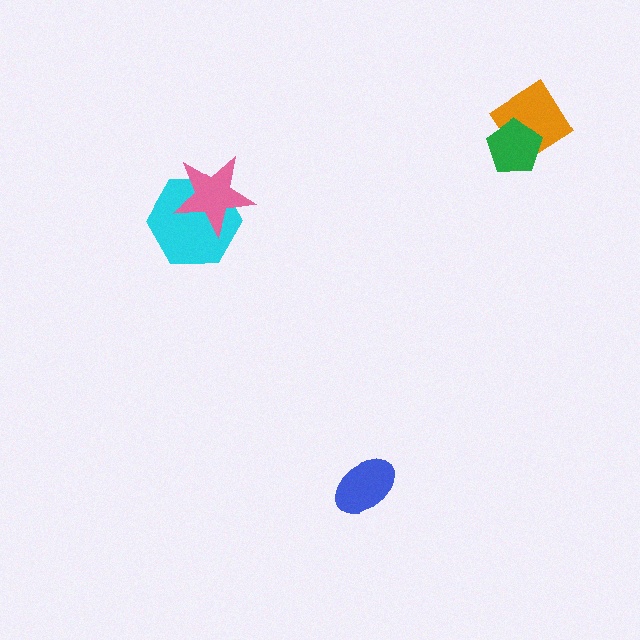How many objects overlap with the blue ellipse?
0 objects overlap with the blue ellipse.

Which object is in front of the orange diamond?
The green pentagon is in front of the orange diamond.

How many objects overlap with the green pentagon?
1 object overlaps with the green pentagon.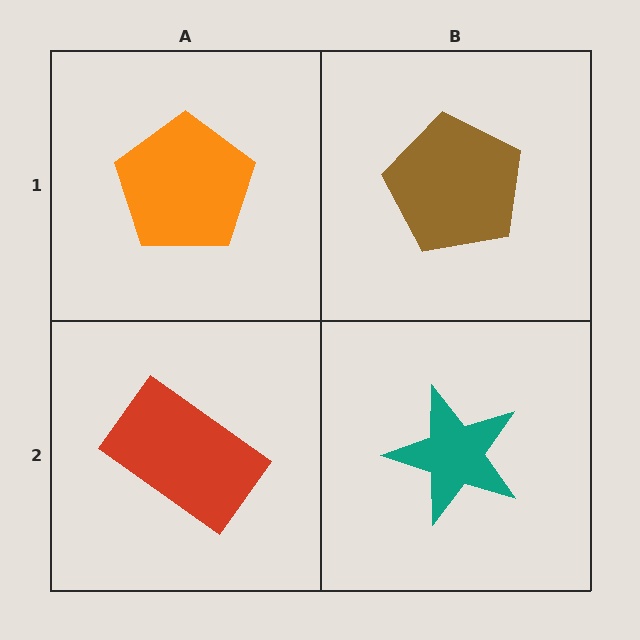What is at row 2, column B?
A teal star.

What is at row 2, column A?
A red rectangle.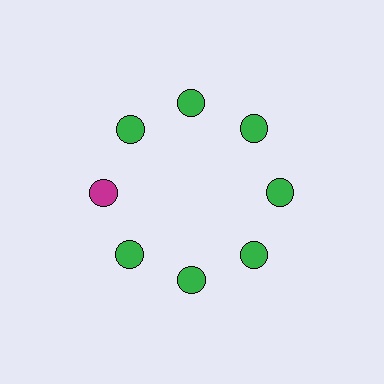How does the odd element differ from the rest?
It has a different color: magenta instead of green.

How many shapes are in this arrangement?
There are 8 shapes arranged in a ring pattern.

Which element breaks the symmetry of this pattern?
The magenta circle at roughly the 9 o'clock position breaks the symmetry. All other shapes are green circles.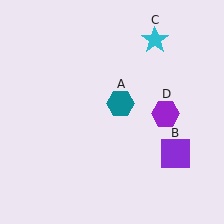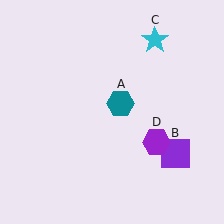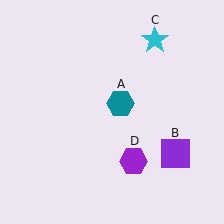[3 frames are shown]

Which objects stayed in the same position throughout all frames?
Teal hexagon (object A) and purple square (object B) and cyan star (object C) remained stationary.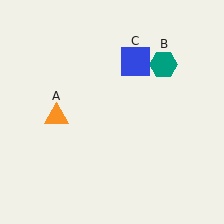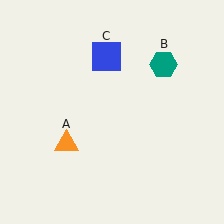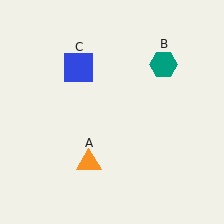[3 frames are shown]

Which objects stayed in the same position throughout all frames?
Teal hexagon (object B) remained stationary.